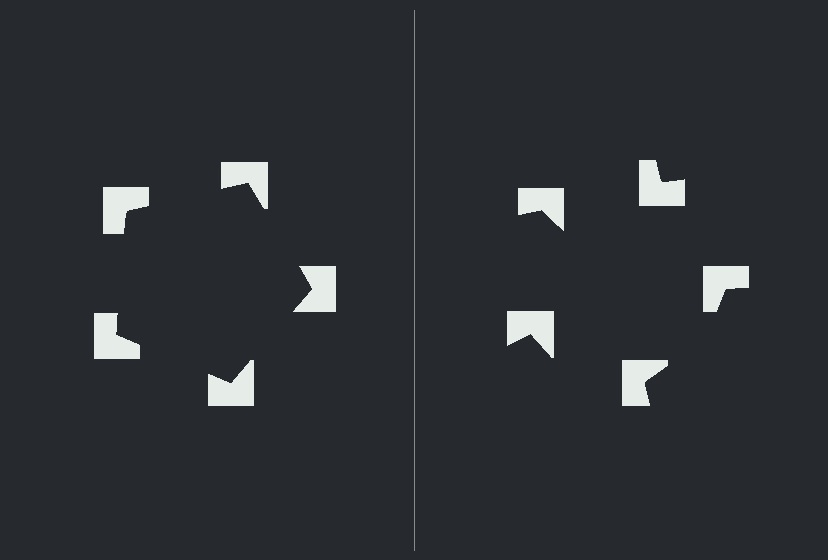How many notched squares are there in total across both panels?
10 — 5 on each side.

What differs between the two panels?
The notched squares are positioned identically on both sides; only the wedge orientations differ. On the left they align to a pentagon; on the right they are misaligned.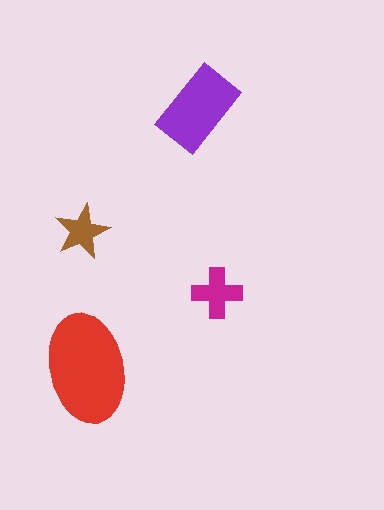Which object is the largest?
The red ellipse.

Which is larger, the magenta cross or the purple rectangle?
The purple rectangle.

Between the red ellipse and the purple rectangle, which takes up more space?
The red ellipse.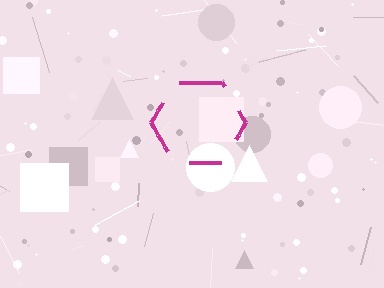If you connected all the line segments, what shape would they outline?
They would outline a hexagon.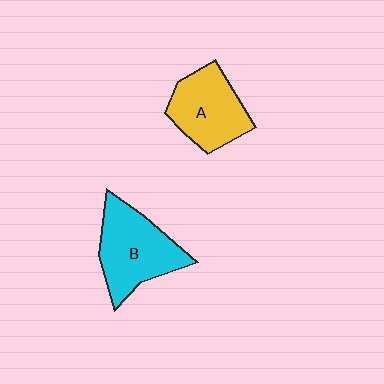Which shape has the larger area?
Shape B (cyan).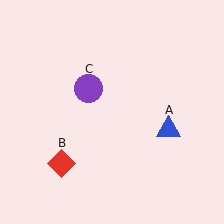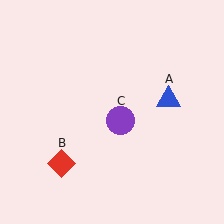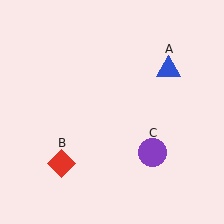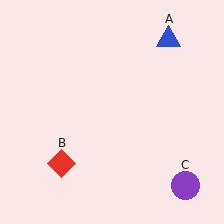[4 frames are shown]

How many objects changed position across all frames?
2 objects changed position: blue triangle (object A), purple circle (object C).